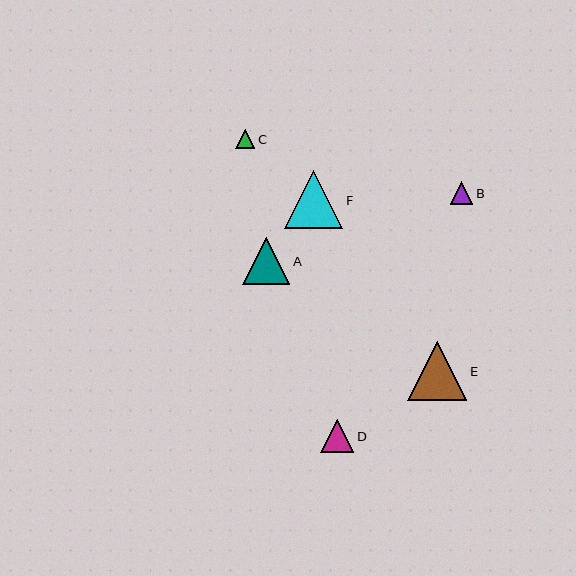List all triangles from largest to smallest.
From largest to smallest: E, F, A, D, B, C.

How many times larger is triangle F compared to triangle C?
Triangle F is approximately 3.0 times the size of triangle C.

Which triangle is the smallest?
Triangle C is the smallest with a size of approximately 19 pixels.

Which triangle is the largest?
Triangle E is the largest with a size of approximately 59 pixels.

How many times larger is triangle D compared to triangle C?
Triangle D is approximately 1.7 times the size of triangle C.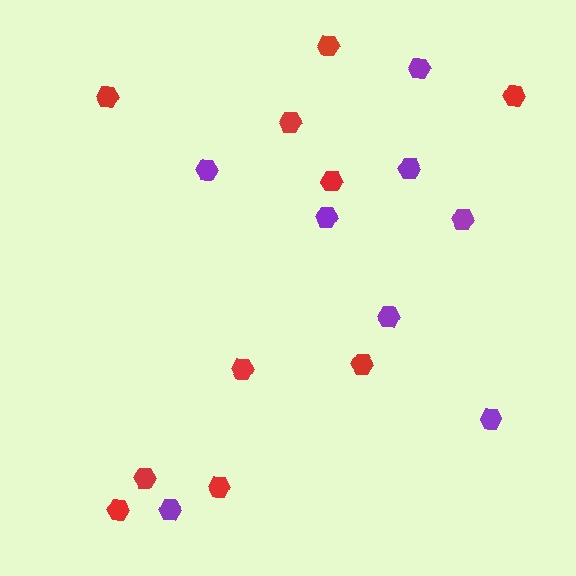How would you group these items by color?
There are 2 groups: one group of red hexagons (10) and one group of purple hexagons (8).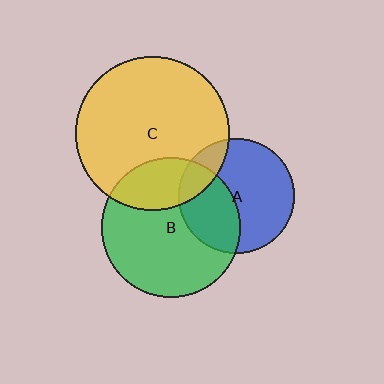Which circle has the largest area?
Circle C (yellow).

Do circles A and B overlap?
Yes.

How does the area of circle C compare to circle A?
Approximately 1.8 times.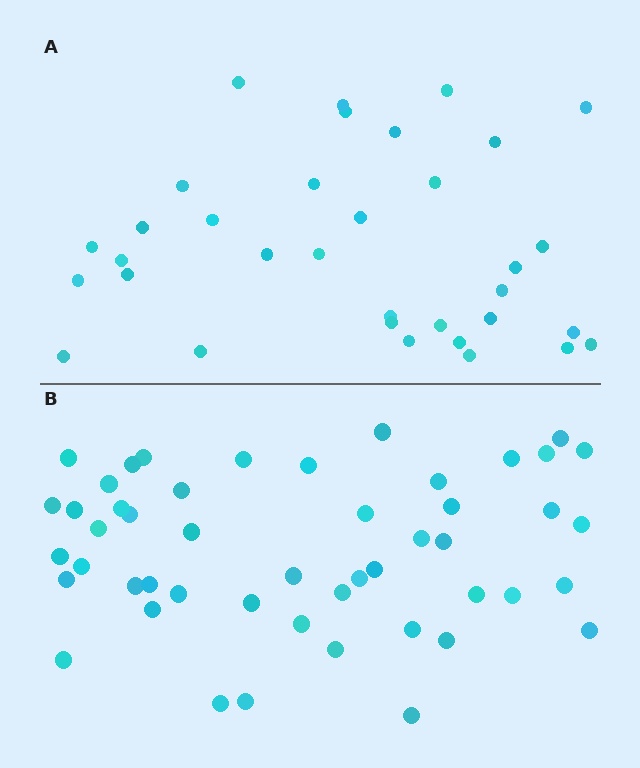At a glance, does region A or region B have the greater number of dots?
Region B (the bottom region) has more dots.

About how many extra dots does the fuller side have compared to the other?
Region B has approximately 15 more dots than region A.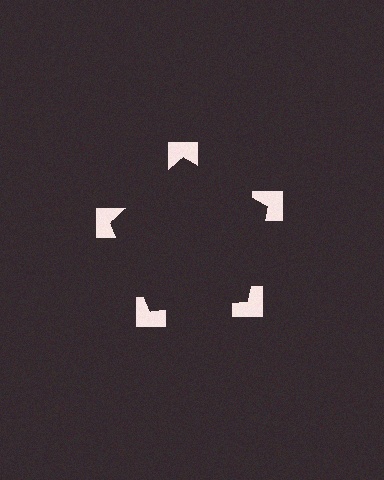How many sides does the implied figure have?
5 sides.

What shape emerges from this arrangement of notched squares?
An illusory pentagon — its edges are inferred from the aligned wedge cuts in the notched squares, not physically drawn.